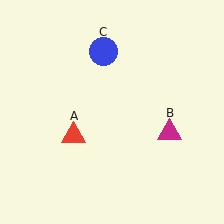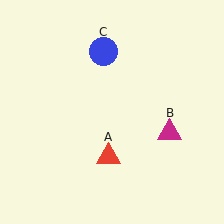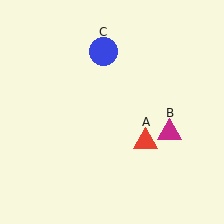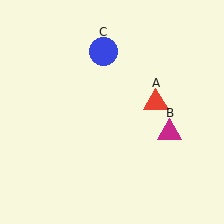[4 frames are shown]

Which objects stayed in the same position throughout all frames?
Magenta triangle (object B) and blue circle (object C) remained stationary.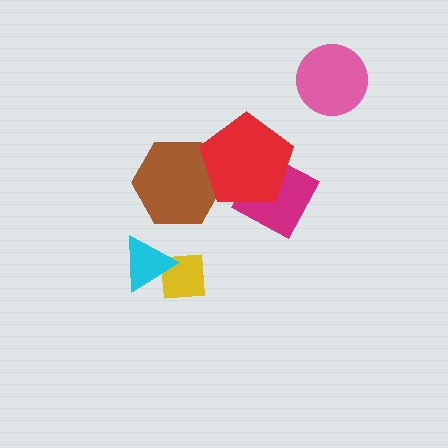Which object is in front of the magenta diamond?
The red pentagon is in front of the magenta diamond.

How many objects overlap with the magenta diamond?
1 object overlaps with the magenta diamond.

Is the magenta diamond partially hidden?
Yes, it is partially covered by another shape.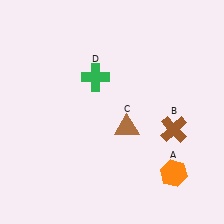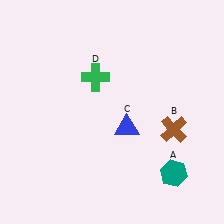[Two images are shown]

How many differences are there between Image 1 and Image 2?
There are 2 differences between the two images.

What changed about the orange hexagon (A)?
In Image 1, A is orange. In Image 2, it changed to teal.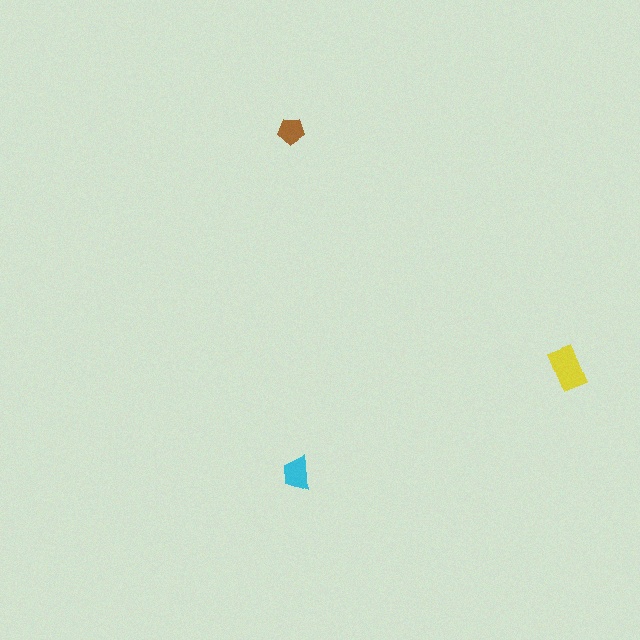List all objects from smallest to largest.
The brown pentagon, the cyan trapezoid, the yellow rectangle.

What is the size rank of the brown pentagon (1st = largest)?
3rd.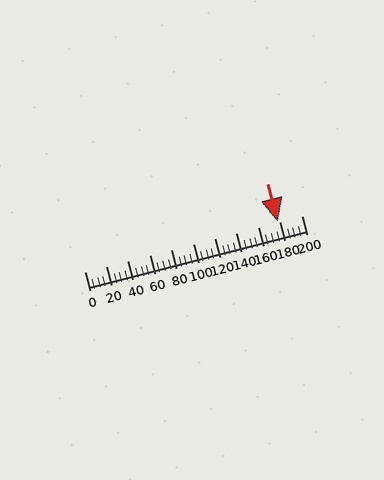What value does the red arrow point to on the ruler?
The red arrow points to approximately 178.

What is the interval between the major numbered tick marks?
The major tick marks are spaced 20 units apart.